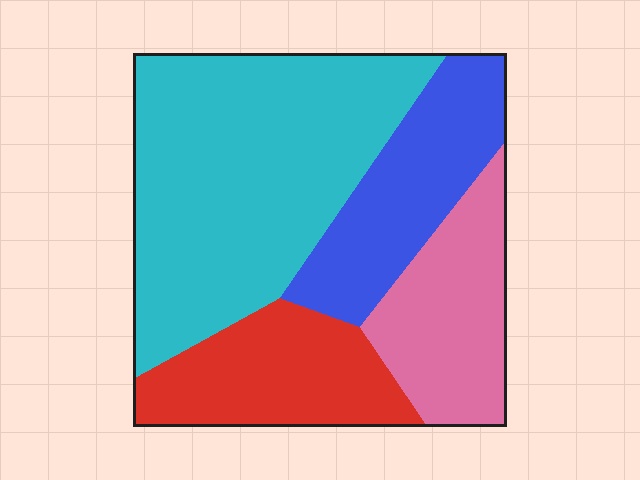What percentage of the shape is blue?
Blue takes up about one fifth (1/5) of the shape.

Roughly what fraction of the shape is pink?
Pink covers about 20% of the shape.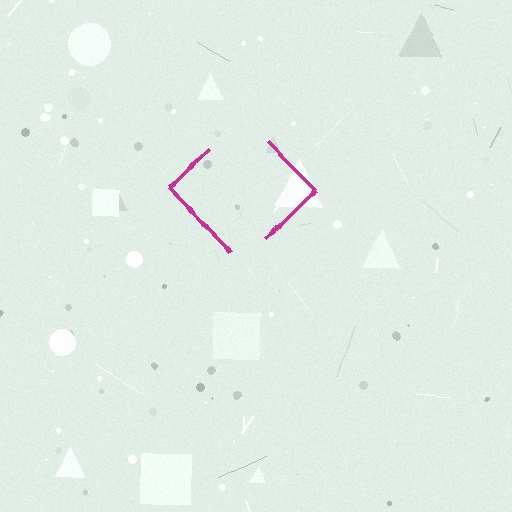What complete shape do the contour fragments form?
The contour fragments form a diamond.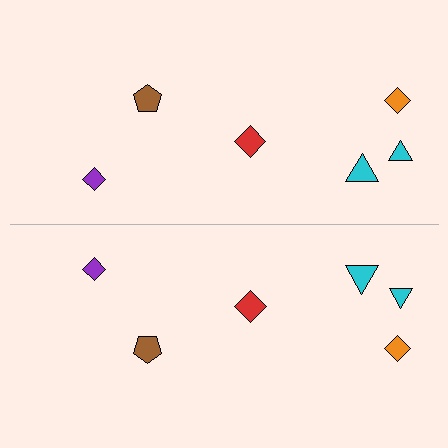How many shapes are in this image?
There are 12 shapes in this image.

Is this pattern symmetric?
Yes, this pattern has bilateral (reflection) symmetry.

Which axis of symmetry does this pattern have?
The pattern has a horizontal axis of symmetry running through the center of the image.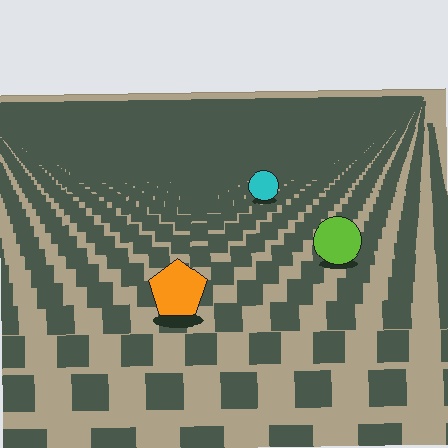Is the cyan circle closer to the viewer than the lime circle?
No. The lime circle is closer — you can tell from the texture gradient: the ground texture is coarser near it.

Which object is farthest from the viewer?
The cyan circle is farthest from the viewer. It appears smaller and the ground texture around it is denser.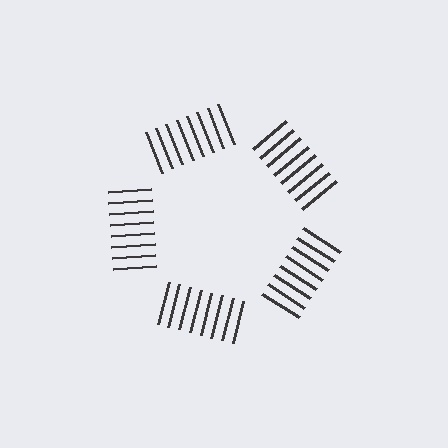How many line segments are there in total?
40 — 8 along each of the 5 edges.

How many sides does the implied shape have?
5 sides — the line-ends trace a pentagon.